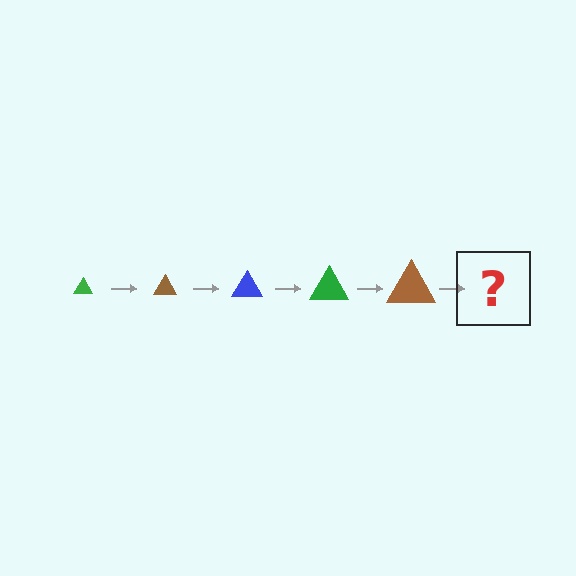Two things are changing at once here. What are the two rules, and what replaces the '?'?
The two rules are that the triangle grows larger each step and the color cycles through green, brown, and blue. The '?' should be a blue triangle, larger than the previous one.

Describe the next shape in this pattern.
It should be a blue triangle, larger than the previous one.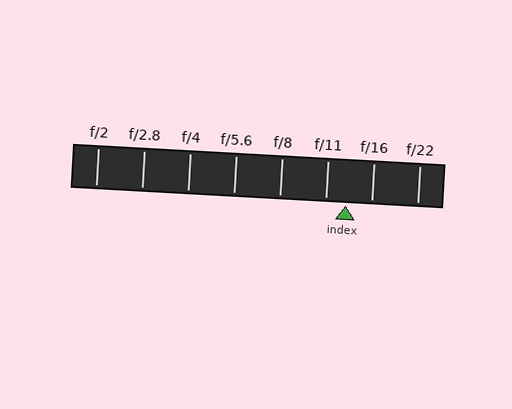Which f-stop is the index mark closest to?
The index mark is closest to f/11.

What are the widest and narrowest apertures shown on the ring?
The widest aperture shown is f/2 and the narrowest is f/22.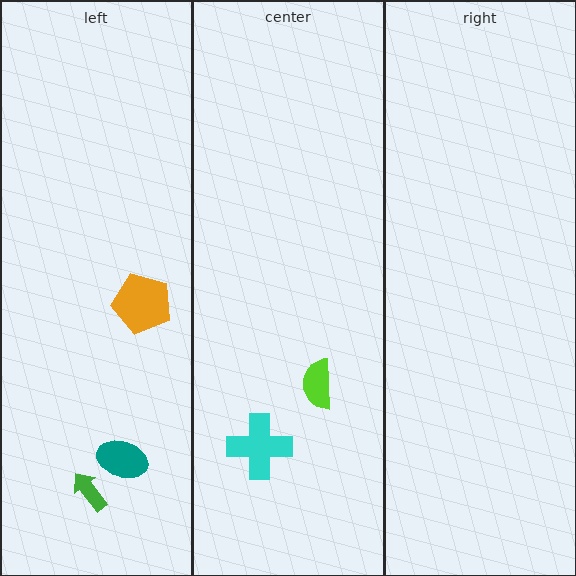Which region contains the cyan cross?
The center region.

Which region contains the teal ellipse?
The left region.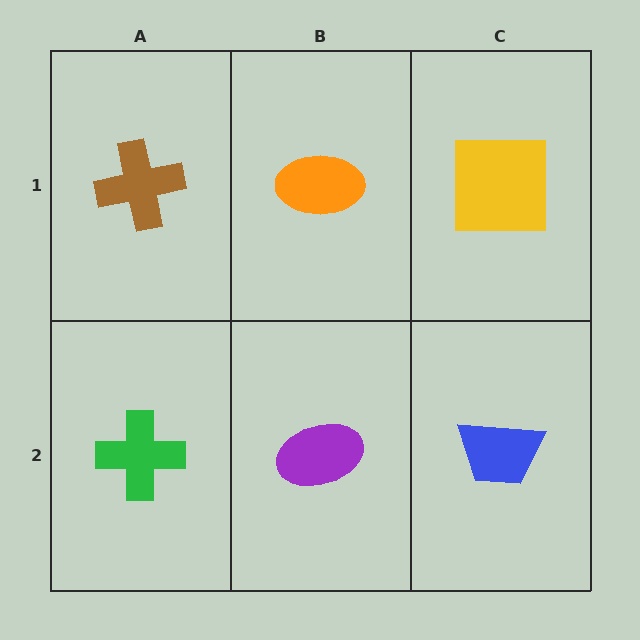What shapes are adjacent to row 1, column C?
A blue trapezoid (row 2, column C), an orange ellipse (row 1, column B).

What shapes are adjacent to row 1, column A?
A green cross (row 2, column A), an orange ellipse (row 1, column B).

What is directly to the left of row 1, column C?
An orange ellipse.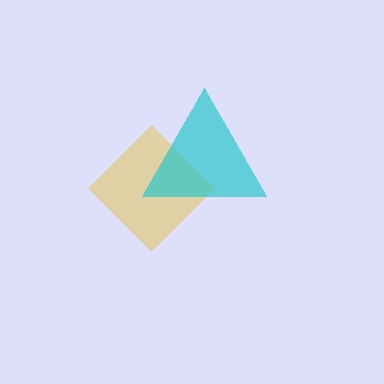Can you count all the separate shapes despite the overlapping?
Yes, there are 2 separate shapes.